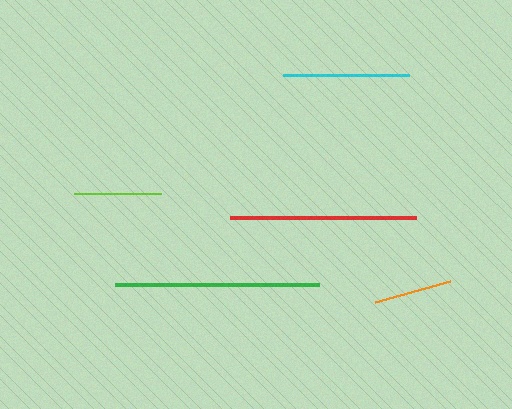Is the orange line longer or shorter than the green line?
The green line is longer than the orange line.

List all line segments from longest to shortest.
From longest to shortest: green, red, cyan, lime, orange.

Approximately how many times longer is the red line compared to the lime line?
The red line is approximately 2.2 times the length of the lime line.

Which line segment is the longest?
The green line is the longest at approximately 204 pixels.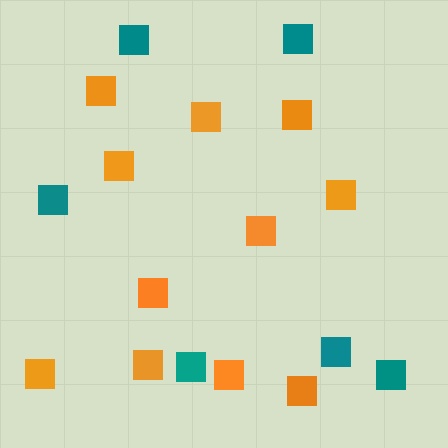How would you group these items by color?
There are 2 groups: one group of orange squares (11) and one group of teal squares (6).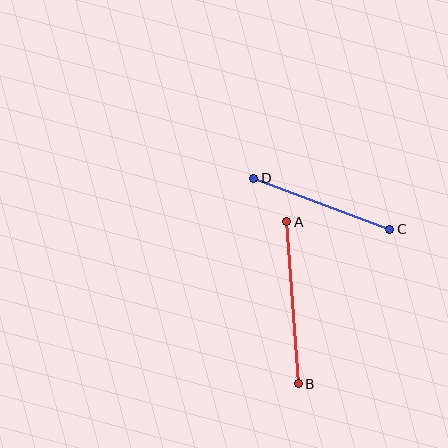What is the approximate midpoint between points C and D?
The midpoint is at approximately (322, 204) pixels.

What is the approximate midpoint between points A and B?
The midpoint is at approximately (292, 303) pixels.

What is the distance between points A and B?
The distance is approximately 162 pixels.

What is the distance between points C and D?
The distance is approximately 145 pixels.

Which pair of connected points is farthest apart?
Points A and B are farthest apart.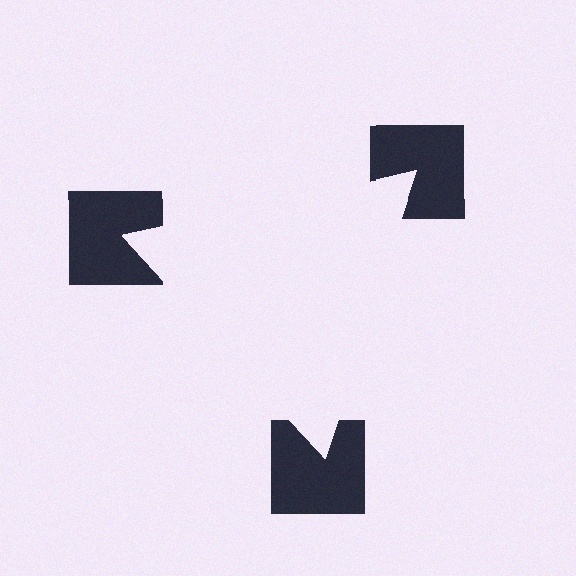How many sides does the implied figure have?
3 sides.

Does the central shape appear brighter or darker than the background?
It typically appears slightly brighter than the background, even though no actual brightness change is drawn.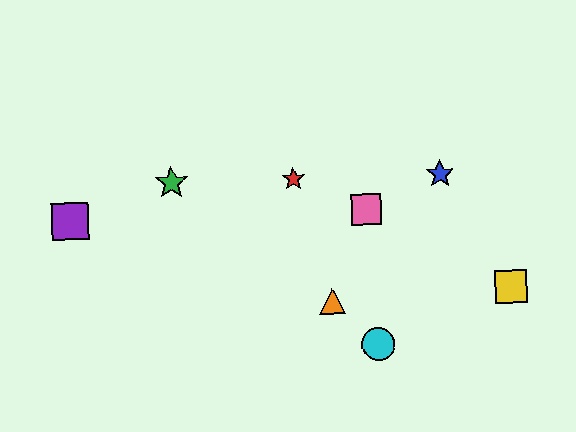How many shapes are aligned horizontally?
3 shapes (the red star, the blue star, the green star) are aligned horizontally.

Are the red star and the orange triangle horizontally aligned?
No, the red star is at y≈179 and the orange triangle is at y≈301.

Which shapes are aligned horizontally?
The red star, the blue star, the green star are aligned horizontally.